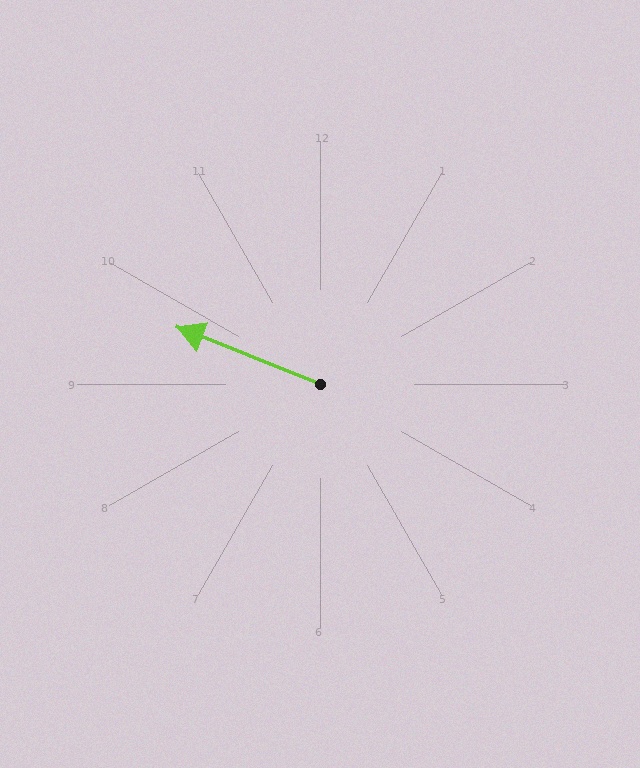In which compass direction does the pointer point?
West.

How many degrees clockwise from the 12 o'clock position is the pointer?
Approximately 292 degrees.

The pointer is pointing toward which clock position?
Roughly 10 o'clock.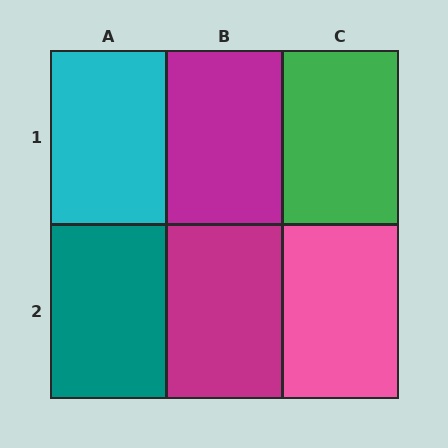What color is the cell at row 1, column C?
Green.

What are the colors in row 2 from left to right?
Teal, magenta, pink.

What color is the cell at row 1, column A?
Cyan.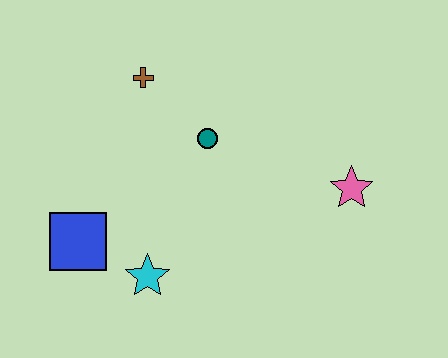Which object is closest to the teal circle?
The brown cross is closest to the teal circle.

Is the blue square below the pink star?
Yes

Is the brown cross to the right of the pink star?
No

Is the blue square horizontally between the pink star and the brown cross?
No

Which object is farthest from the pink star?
The blue square is farthest from the pink star.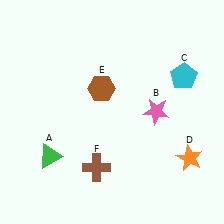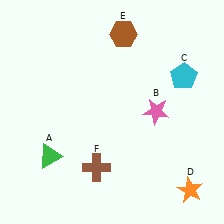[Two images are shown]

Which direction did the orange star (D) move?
The orange star (D) moved down.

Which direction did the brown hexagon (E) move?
The brown hexagon (E) moved up.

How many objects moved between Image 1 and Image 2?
2 objects moved between the two images.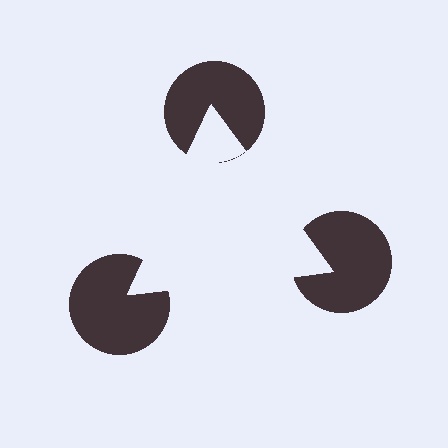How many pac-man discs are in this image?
There are 3 — one at each vertex of the illusory triangle.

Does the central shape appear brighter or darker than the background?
It typically appears slightly brighter than the background, even though no actual brightness change is drawn.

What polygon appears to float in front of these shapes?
An illusory triangle — its edges are inferred from the aligned wedge cuts in the pac-man discs, not physically drawn.